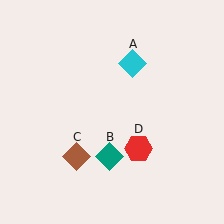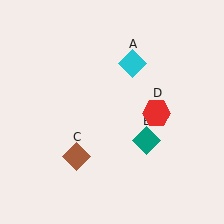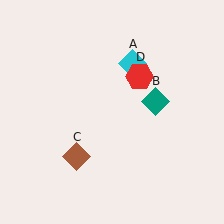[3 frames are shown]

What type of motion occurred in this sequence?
The teal diamond (object B), red hexagon (object D) rotated counterclockwise around the center of the scene.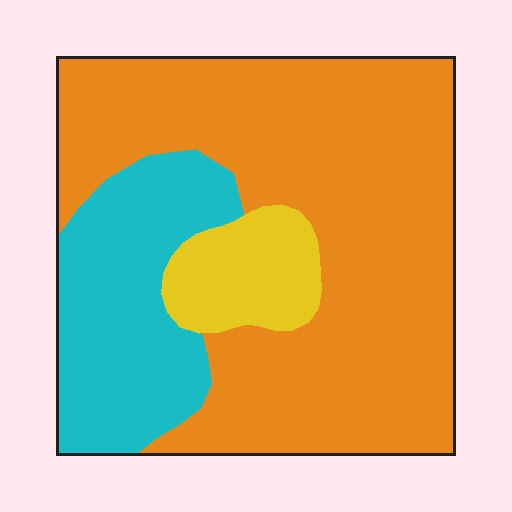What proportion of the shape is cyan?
Cyan covers around 25% of the shape.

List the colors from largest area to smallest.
From largest to smallest: orange, cyan, yellow.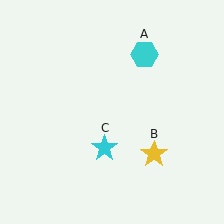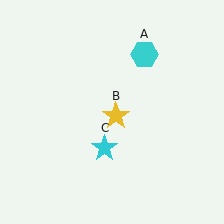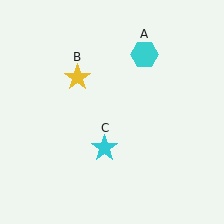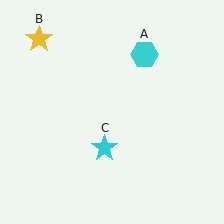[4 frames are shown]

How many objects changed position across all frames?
1 object changed position: yellow star (object B).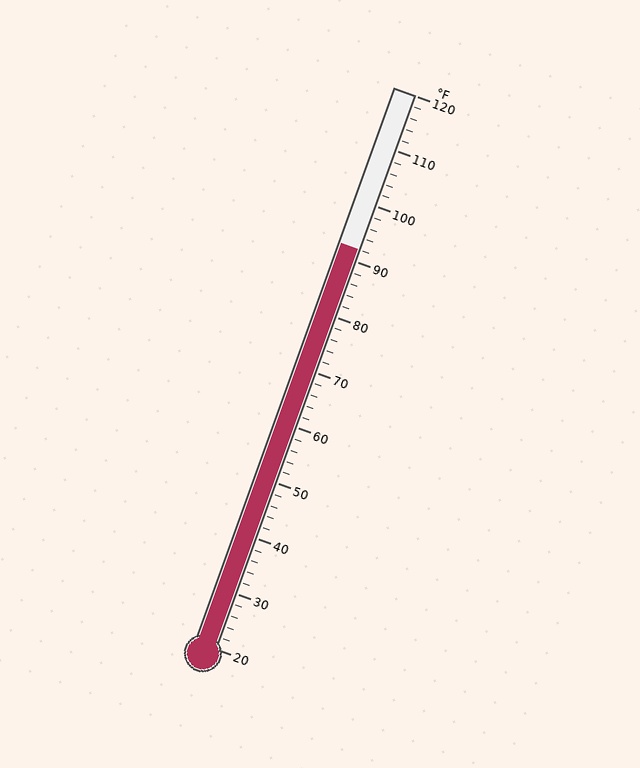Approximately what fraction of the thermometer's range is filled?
The thermometer is filled to approximately 70% of its range.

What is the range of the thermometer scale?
The thermometer scale ranges from 20°F to 120°F.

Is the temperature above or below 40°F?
The temperature is above 40°F.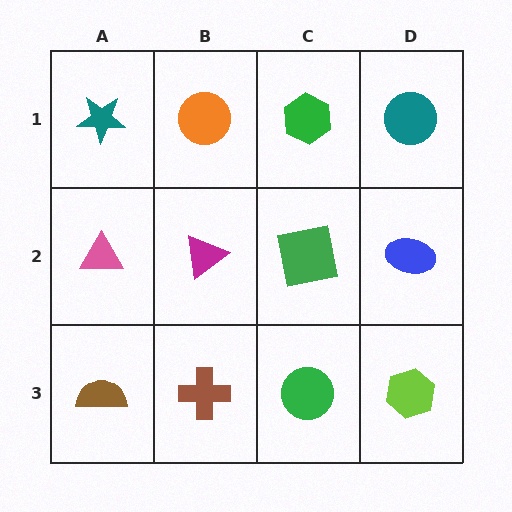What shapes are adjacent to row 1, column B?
A magenta triangle (row 2, column B), a teal star (row 1, column A), a green hexagon (row 1, column C).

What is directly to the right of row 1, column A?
An orange circle.